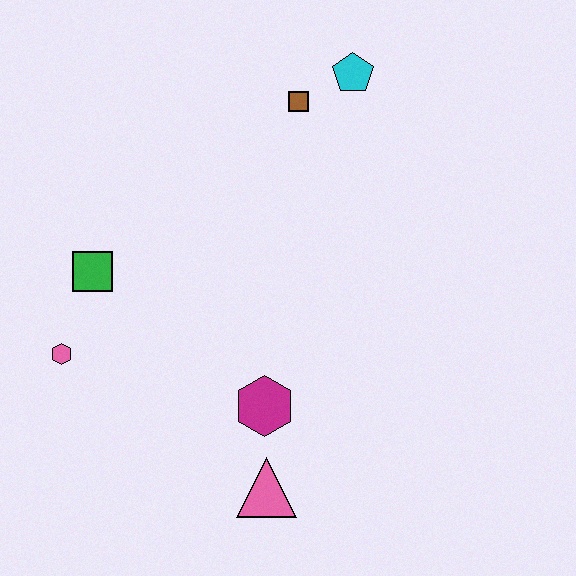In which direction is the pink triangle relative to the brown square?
The pink triangle is below the brown square.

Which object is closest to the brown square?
The cyan pentagon is closest to the brown square.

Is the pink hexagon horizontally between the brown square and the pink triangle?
No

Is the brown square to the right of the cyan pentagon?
No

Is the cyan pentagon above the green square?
Yes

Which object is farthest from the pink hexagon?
The cyan pentagon is farthest from the pink hexagon.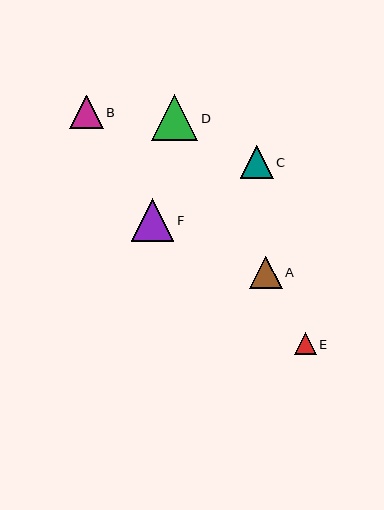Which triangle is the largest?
Triangle D is the largest with a size of approximately 46 pixels.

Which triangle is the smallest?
Triangle E is the smallest with a size of approximately 22 pixels.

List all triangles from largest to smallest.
From largest to smallest: D, F, B, C, A, E.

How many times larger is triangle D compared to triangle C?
Triangle D is approximately 1.4 times the size of triangle C.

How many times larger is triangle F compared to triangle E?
Triangle F is approximately 2.0 times the size of triangle E.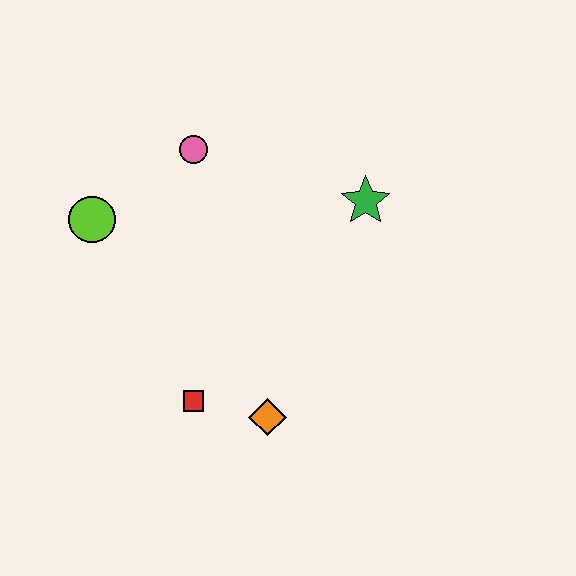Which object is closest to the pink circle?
The lime circle is closest to the pink circle.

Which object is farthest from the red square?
The green star is farthest from the red square.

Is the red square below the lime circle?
Yes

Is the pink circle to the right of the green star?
No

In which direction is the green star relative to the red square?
The green star is above the red square.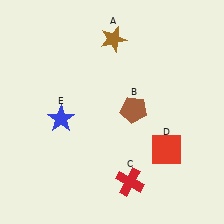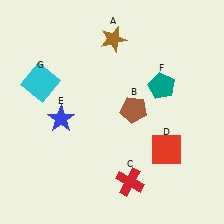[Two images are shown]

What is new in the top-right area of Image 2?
A teal pentagon (F) was added in the top-right area of Image 2.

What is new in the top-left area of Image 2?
A cyan square (G) was added in the top-left area of Image 2.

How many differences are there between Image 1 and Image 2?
There are 2 differences between the two images.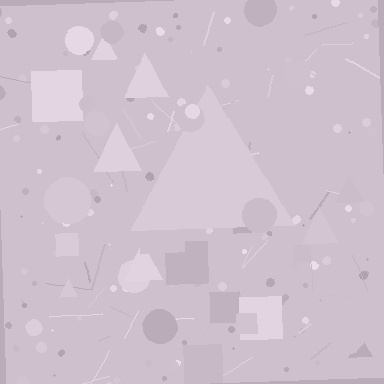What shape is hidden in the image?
A triangle is hidden in the image.